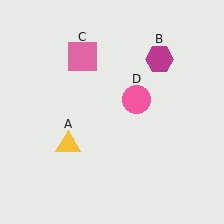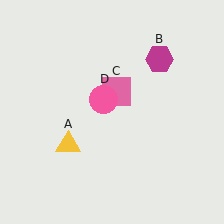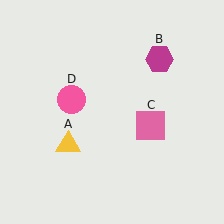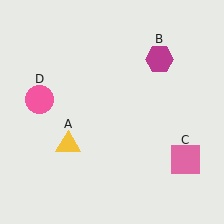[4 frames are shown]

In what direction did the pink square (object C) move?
The pink square (object C) moved down and to the right.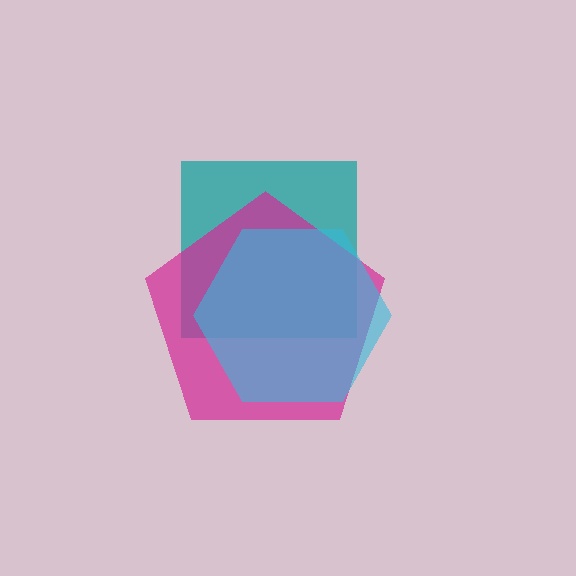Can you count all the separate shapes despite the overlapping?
Yes, there are 3 separate shapes.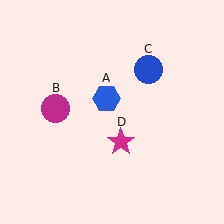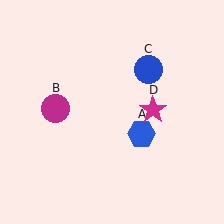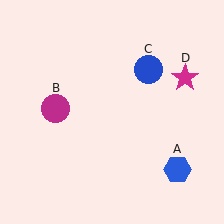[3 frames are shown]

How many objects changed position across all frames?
2 objects changed position: blue hexagon (object A), magenta star (object D).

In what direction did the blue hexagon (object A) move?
The blue hexagon (object A) moved down and to the right.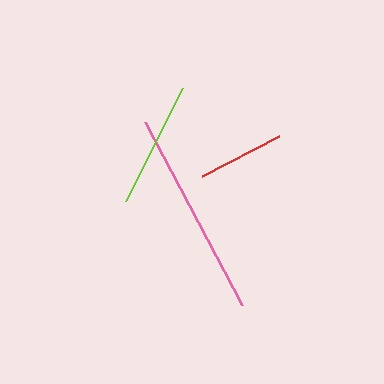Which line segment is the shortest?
The red line is the shortest at approximately 87 pixels.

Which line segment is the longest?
The pink line is the longest at approximately 207 pixels.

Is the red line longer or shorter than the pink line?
The pink line is longer than the red line.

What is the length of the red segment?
The red segment is approximately 87 pixels long.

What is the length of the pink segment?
The pink segment is approximately 207 pixels long.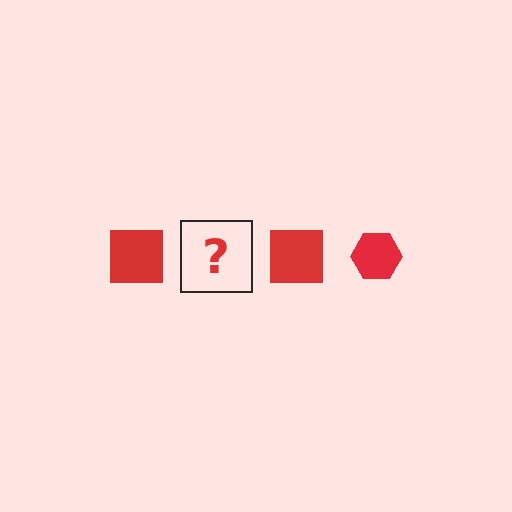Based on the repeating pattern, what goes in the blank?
The blank should be a red hexagon.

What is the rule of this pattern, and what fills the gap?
The rule is that the pattern cycles through square, hexagon shapes in red. The gap should be filled with a red hexagon.